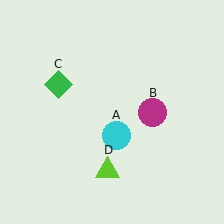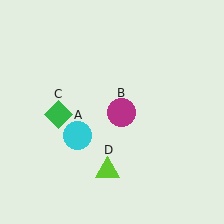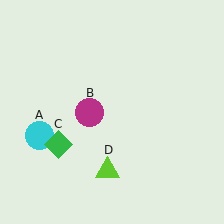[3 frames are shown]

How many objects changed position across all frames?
3 objects changed position: cyan circle (object A), magenta circle (object B), green diamond (object C).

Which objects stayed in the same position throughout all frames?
Lime triangle (object D) remained stationary.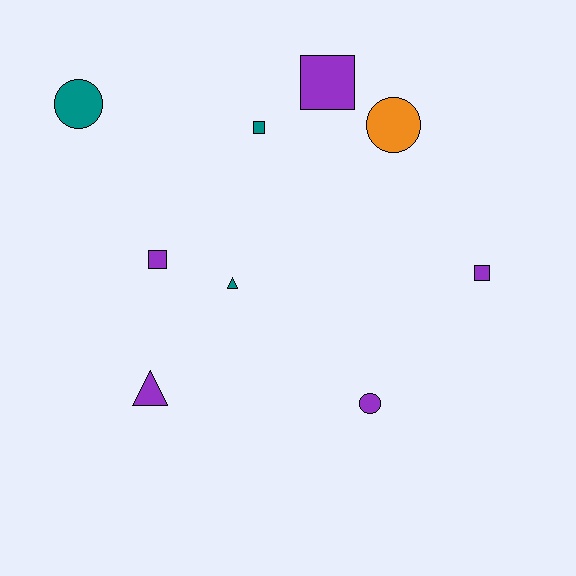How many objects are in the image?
There are 9 objects.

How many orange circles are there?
There is 1 orange circle.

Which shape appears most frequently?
Square, with 4 objects.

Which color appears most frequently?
Purple, with 5 objects.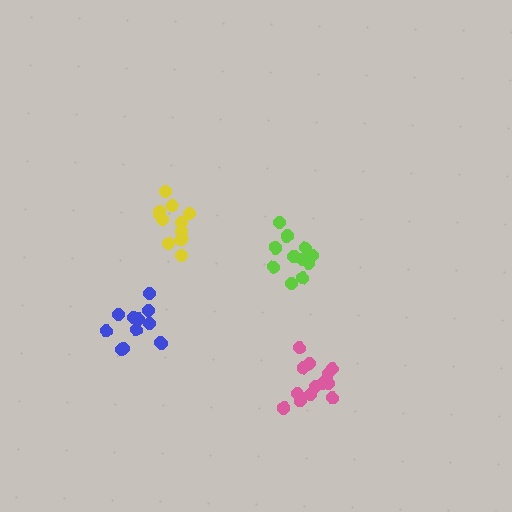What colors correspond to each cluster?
The clusters are colored: yellow, blue, lime, pink.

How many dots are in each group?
Group 1: 11 dots, Group 2: 12 dots, Group 3: 11 dots, Group 4: 14 dots (48 total).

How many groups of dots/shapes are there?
There are 4 groups.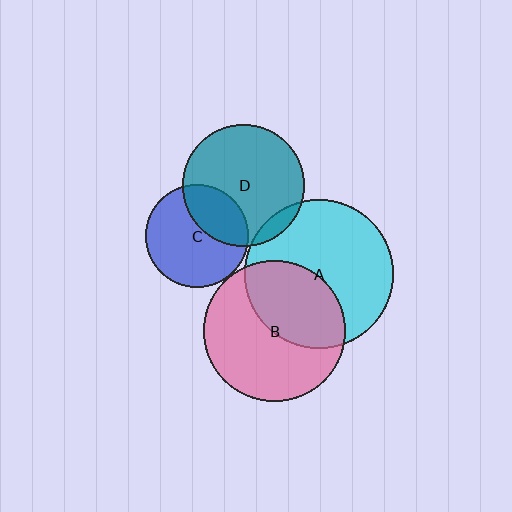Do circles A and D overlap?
Yes.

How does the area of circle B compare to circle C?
Approximately 1.9 times.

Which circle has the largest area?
Circle A (cyan).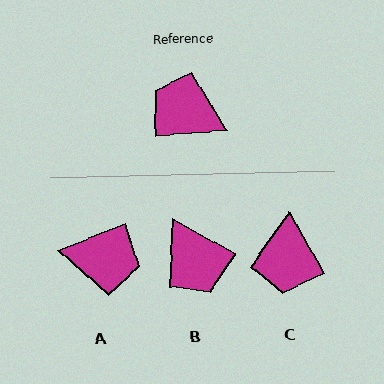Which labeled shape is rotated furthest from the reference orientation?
A, about 162 degrees away.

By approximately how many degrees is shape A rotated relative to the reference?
Approximately 162 degrees clockwise.